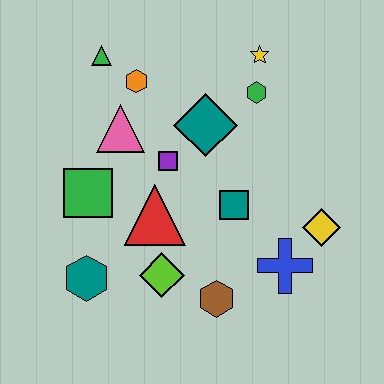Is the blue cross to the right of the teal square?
Yes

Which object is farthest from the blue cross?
The green triangle is farthest from the blue cross.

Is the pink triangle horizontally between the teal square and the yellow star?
No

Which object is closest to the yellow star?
The green hexagon is closest to the yellow star.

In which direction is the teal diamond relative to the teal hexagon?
The teal diamond is above the teal hexagon.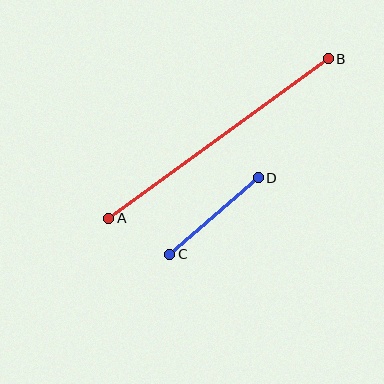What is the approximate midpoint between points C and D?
The midpoint is at approximately (214, 216) pixels.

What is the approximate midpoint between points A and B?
The midpoint is at approximately (219, 138) pixels.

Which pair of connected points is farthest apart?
Points A and B are farthest apart.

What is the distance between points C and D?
The distance is approximately 117 pixels.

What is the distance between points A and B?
The distance is approximately 271 pixels.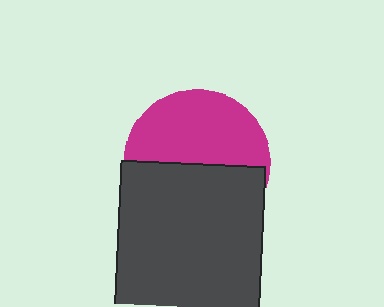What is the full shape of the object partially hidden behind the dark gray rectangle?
The partially hidden object is a magenta circle.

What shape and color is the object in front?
The object in front is a dark gray rectangle.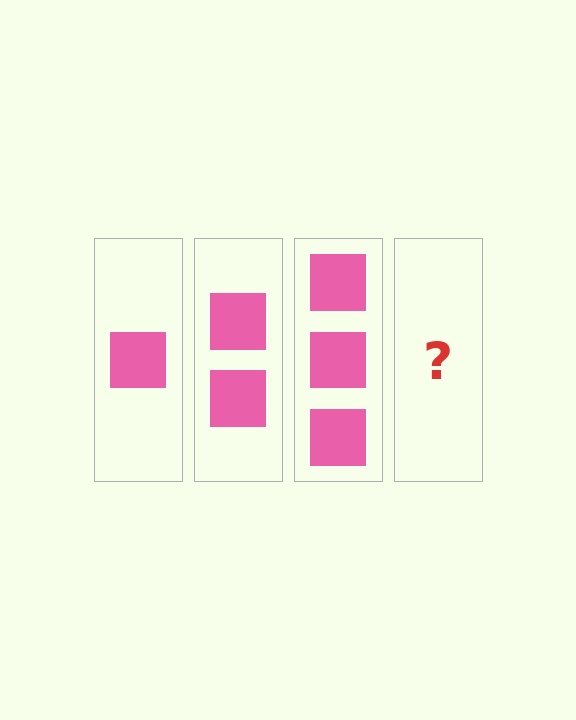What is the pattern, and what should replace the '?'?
The pattern is that each step adds one more square. The '?' should be 4 squares.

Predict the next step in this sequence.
The next step is 4 squares.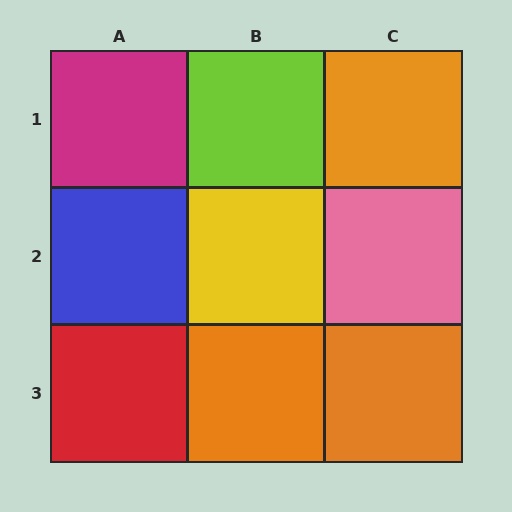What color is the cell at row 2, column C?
Pink.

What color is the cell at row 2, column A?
Blue.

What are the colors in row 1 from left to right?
Magenta, lime, orange.